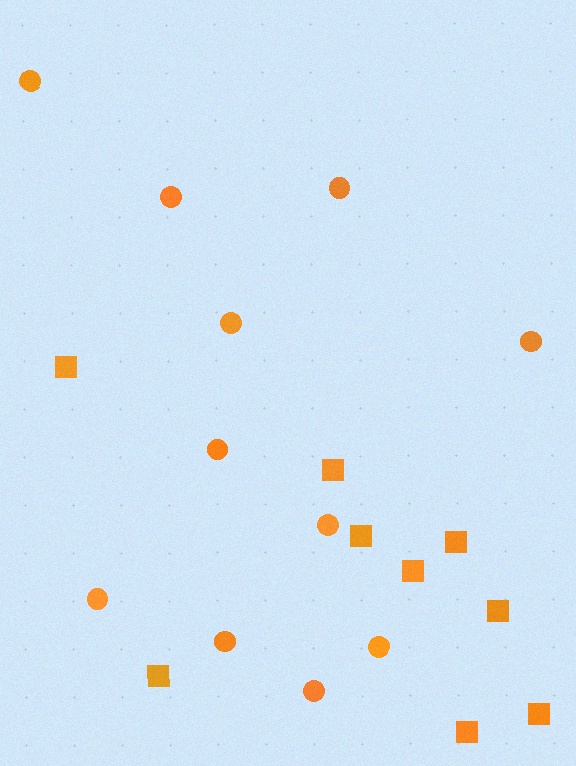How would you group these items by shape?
There are 2 groups: one group of squares (9) and one group of circles (11).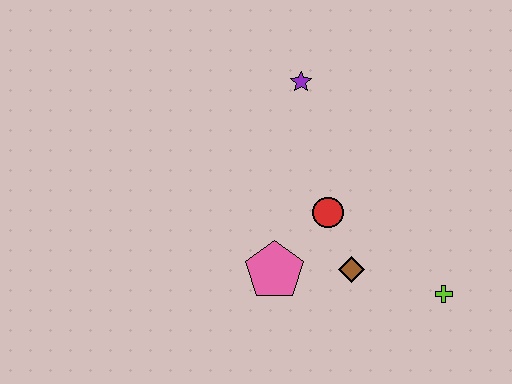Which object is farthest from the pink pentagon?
The purple star is farthest from the pink pentagon.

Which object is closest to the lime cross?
The brown diamond is closest to the lime cross.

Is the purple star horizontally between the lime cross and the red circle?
No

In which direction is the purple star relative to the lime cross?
The purple star is above the lime cross.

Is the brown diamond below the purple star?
Yes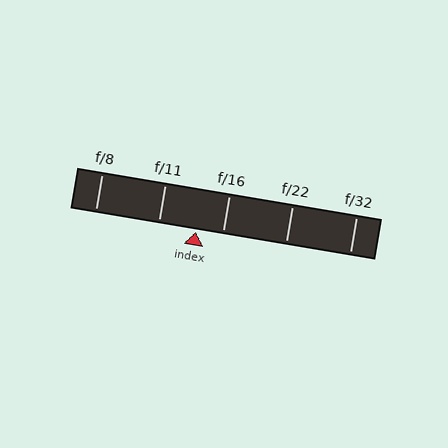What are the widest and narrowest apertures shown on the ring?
The widest aperture shown is f/8 and the narrowest is f/32.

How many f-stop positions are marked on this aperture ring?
There are 5 f-stop positions marked.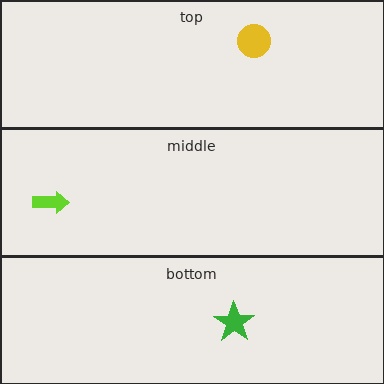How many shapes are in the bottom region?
1.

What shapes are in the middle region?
The lime arrow.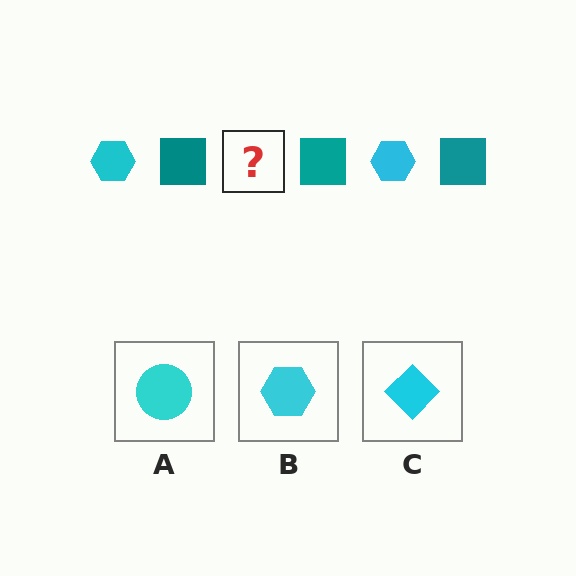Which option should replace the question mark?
Option B.